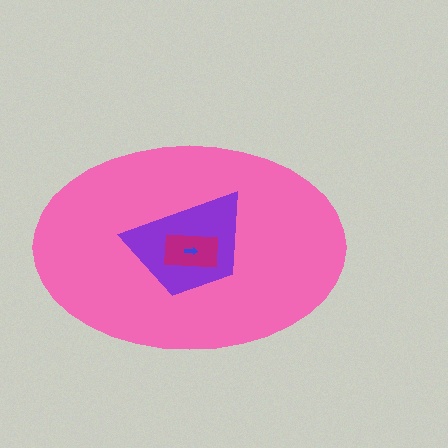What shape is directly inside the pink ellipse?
The purple trapezoid.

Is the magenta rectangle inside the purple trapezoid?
Yes.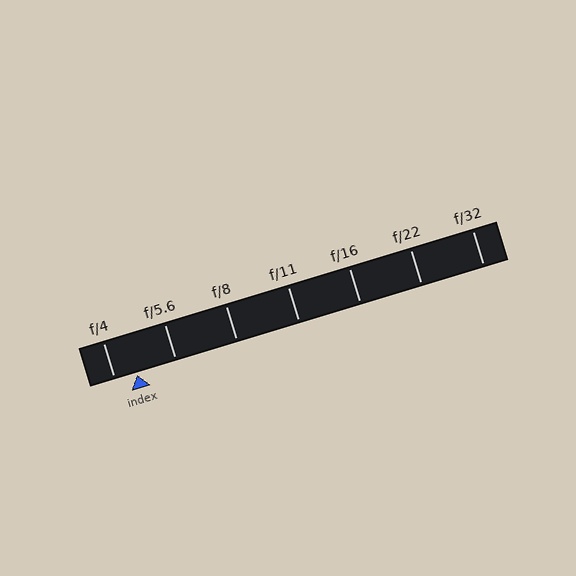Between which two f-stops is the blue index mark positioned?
The index mark is between f/4 and f/5.6.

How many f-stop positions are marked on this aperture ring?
There are 7 f-stop positions marked.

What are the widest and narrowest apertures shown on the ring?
The widest aperture shown is f/4 and the narrowest is f/32.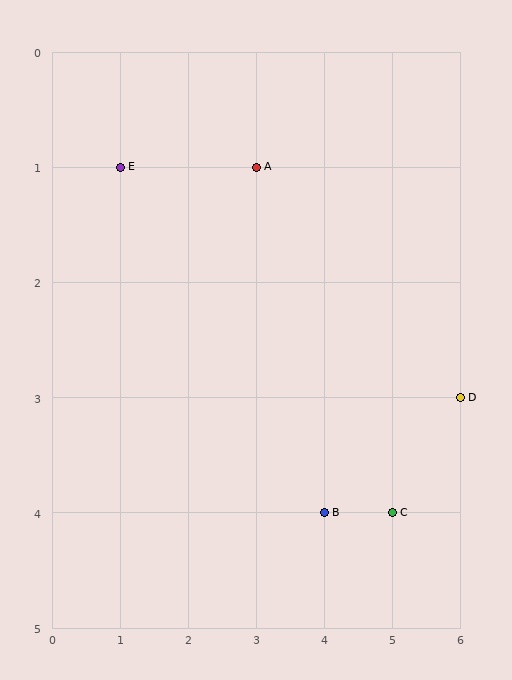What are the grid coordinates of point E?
Point E is at grid coordinates (1, 1).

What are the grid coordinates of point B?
Point B is at grid coordinates (4, 4).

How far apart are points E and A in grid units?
Points E and A are 2 columns apart.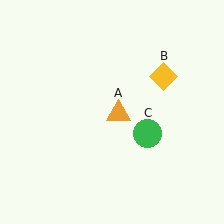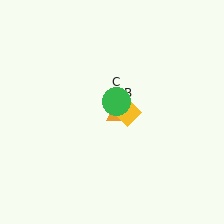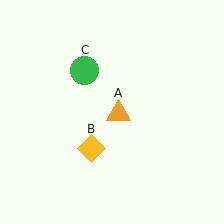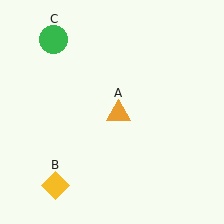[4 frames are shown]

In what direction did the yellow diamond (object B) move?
The yellow diamond (object B) moved down and to the left.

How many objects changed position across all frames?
2 objects changed position: yellow diamond (object B), green circle (object C).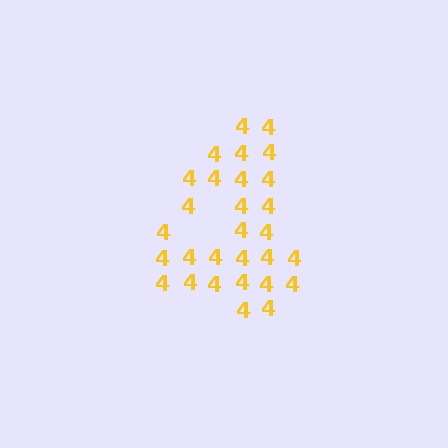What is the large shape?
The large shape is the digit 4.